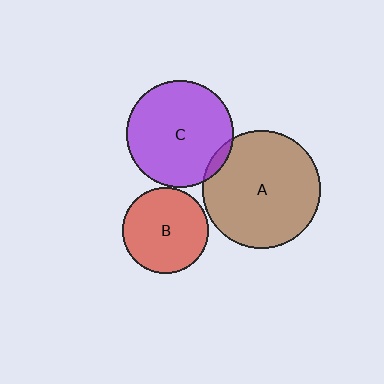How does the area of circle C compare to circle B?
Approximately 1.6 times.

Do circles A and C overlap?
Yes.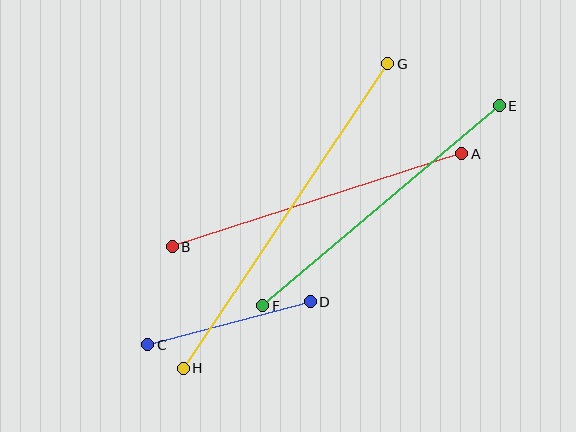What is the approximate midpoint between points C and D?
The midpoint is at approximately (229, 323) pixels.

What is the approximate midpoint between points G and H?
The midpoint is at approximately (286, 216) pixels.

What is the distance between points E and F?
The distance is approximately 310 pixels.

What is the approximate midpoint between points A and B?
The midpoint is at approximately (317, 200) pixels.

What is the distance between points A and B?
The distance is approximately 304 pixels.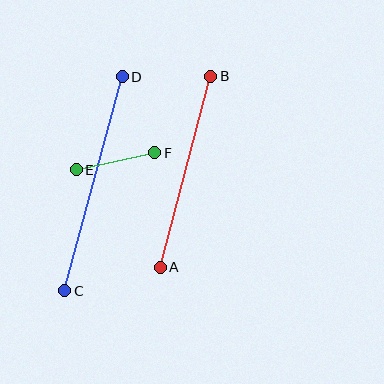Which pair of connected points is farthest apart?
Points C and D are farthest apart.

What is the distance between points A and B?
The distance is approximately 198 pixels.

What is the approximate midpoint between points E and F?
The midpoint is at approximately (116, 161) pixels.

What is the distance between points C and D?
The distance is approximately 221 pixels.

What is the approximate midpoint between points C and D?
The midpoint is at approximately (93, 184) pixels.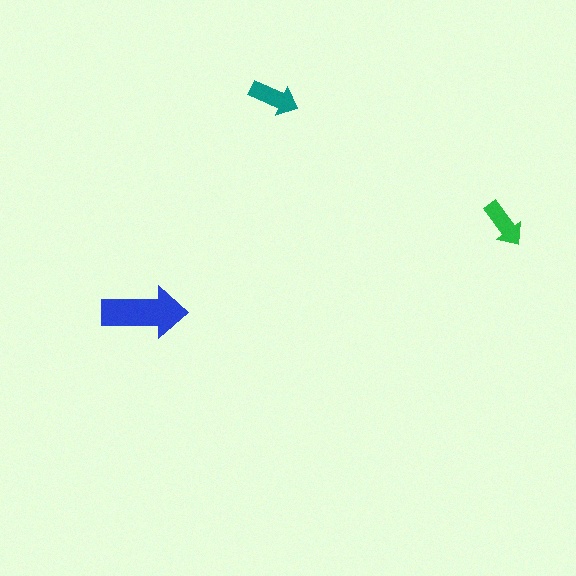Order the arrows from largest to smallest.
the blue one, the teal one, the green one.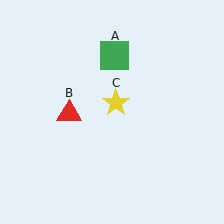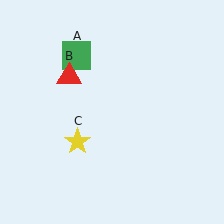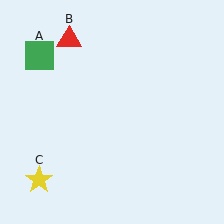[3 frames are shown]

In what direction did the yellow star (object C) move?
The yellow star (object C) moved down and to the left.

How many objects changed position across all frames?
3 objects changed position: green square (object A), red triangle (object B), yellow star (object C).